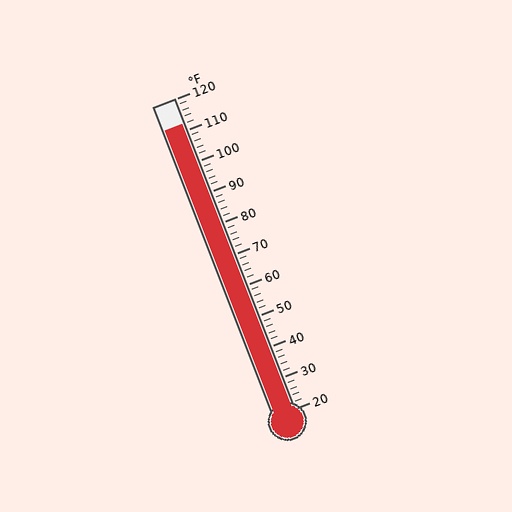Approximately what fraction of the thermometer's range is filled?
The thermometer is filled to approximately 90% of its range.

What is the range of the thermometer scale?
The thermometer scale ranges from 20°F to 120°F.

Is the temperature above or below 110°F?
The temperature is above 110°F.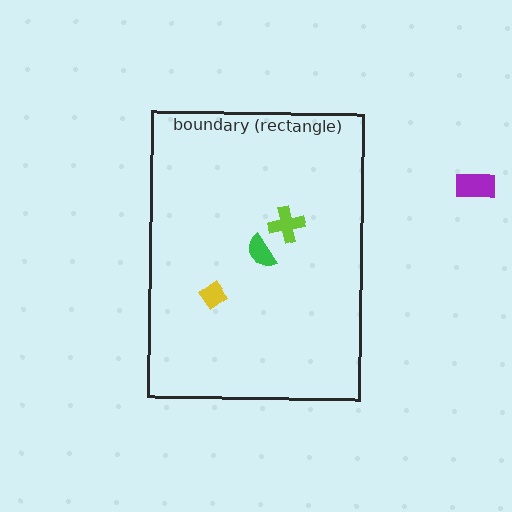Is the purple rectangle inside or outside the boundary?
Outside.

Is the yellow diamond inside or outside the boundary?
Inside.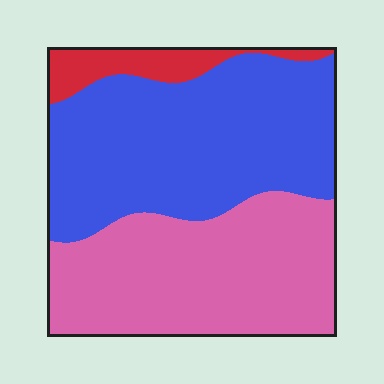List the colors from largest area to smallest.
From largest to smallest: blue, pink, red.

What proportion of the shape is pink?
Pink covers around 40% of the shape.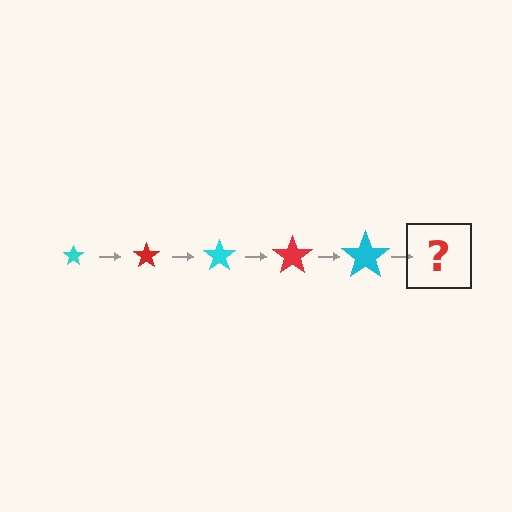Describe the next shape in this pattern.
It should be a red star, larger than the previous one.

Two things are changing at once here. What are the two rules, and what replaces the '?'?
The two rules are that the star grows larger each step and the color cycles through cyan and red. The '?' should be a red star, larger than the previous one.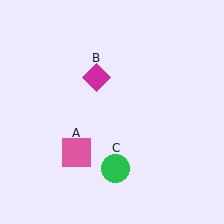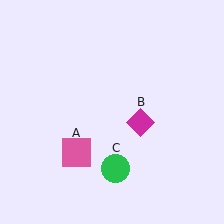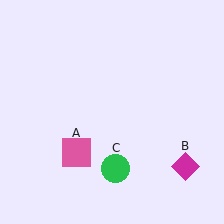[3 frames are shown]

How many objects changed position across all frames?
1 object changed position: magenta diamond (object B).